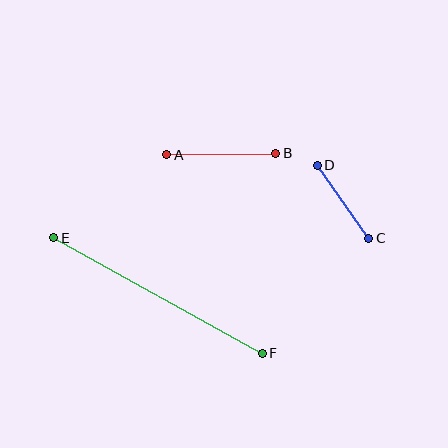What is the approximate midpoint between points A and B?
The midpoint is at approximately (221, 154) pixels.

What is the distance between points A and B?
The distance is approximately 109 pixels.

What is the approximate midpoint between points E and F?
The midpoint is at approximately (158, 296) pixels.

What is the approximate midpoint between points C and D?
The midpoint is at approximately (343, 202) pixels.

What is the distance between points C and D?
The distance is approximately 89 pixels.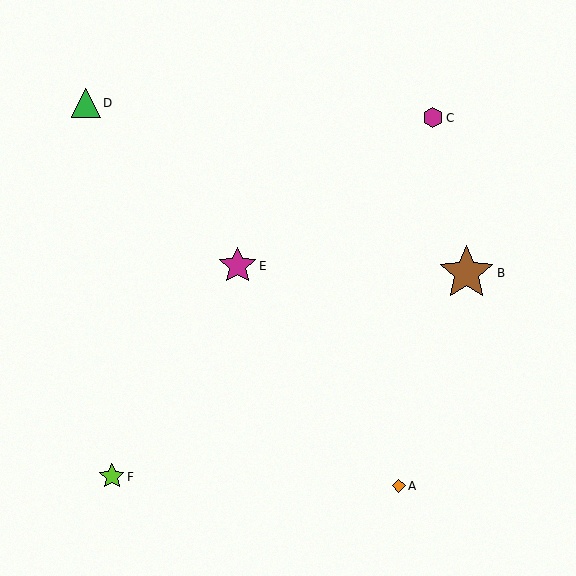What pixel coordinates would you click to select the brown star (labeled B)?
Click at (467, 273) to select the brown star B.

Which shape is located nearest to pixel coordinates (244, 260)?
The magenta star (labeled E) at (238, 266) is nearest to that location.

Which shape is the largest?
The brown star (labeled B) is the largest.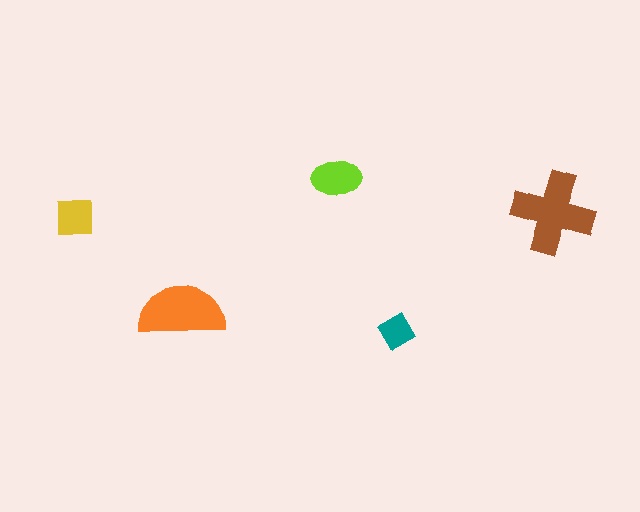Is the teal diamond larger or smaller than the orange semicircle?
Smaller.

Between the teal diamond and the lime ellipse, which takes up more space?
The lime ellipse.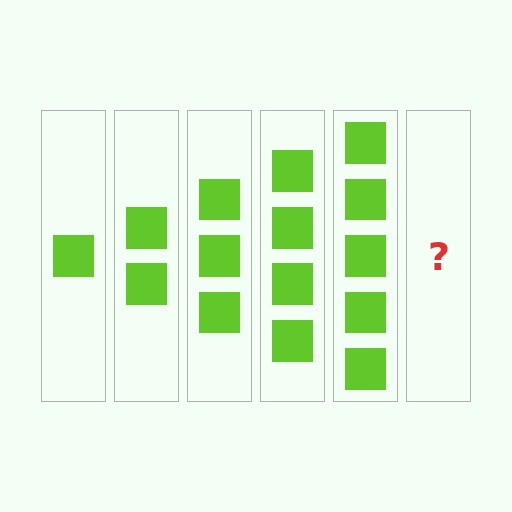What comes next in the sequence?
The next element should be 6 squares.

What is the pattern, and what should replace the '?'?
The pattern is that each step adds one more square. The '?' should be 6 squares.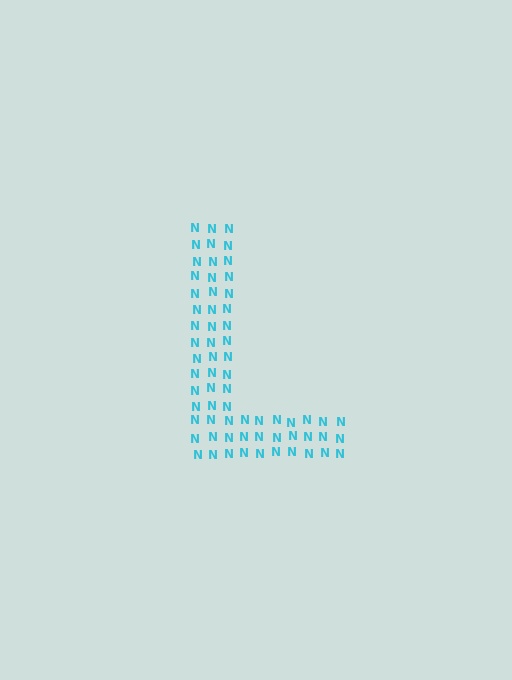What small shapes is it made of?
It is made of small letter N's.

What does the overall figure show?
The overall figure shows the letter L.